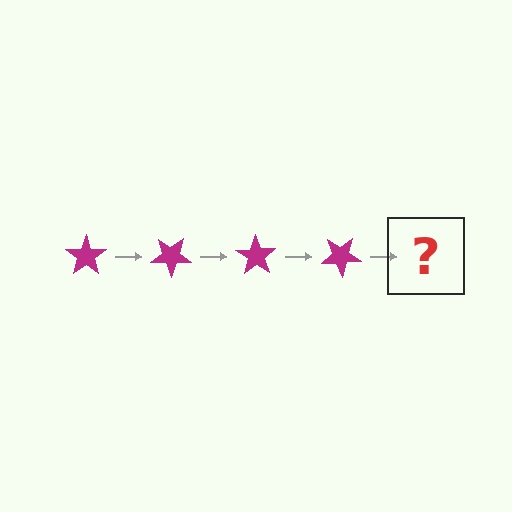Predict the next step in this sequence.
The next step is a magenta star rotated 140 degrees.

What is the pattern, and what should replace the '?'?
The pattern is that the star rotates 35 degrees each step. The '?' should be a magenta star rotated 140 degrees.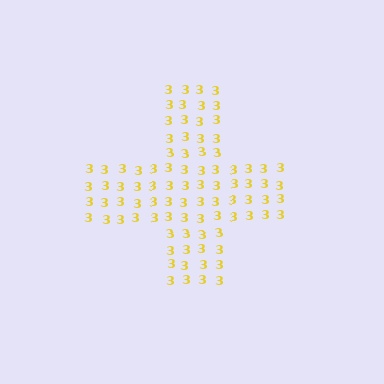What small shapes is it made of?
It is made of small digit 3's.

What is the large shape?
The large shape is a cross.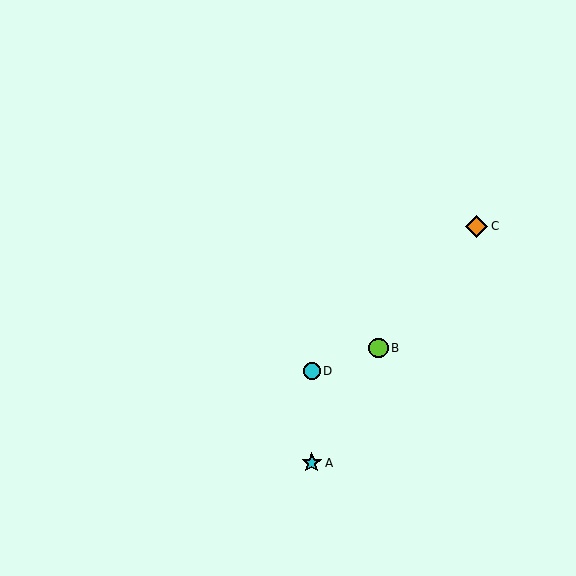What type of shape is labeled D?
Shape D is a cyan circle.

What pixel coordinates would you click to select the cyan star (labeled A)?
Click at (312, 463) to select the cyan star A.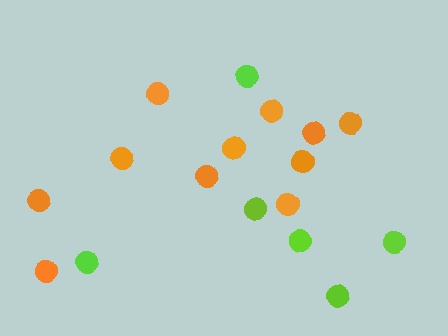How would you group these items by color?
There are 2 groups: one group of lime circles (6) and one group of orange circles (11).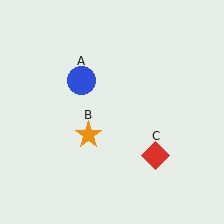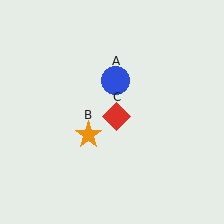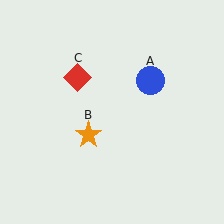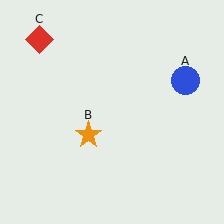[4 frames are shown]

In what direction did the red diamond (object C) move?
The red diamond (object C) moved up and to the left.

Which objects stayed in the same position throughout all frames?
Orange star (object B) remained stationary.